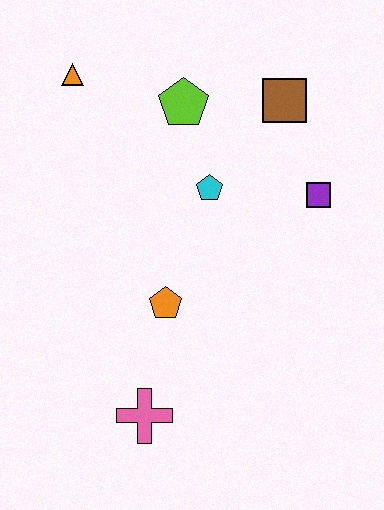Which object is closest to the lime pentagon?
The cyan pentagon is closest to the lime pentagon.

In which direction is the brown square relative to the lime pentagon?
The brown square is to the right of the lime pentagon.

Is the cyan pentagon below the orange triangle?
Yes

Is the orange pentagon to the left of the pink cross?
No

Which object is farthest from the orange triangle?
The pink cross is farthest from the orange triangle.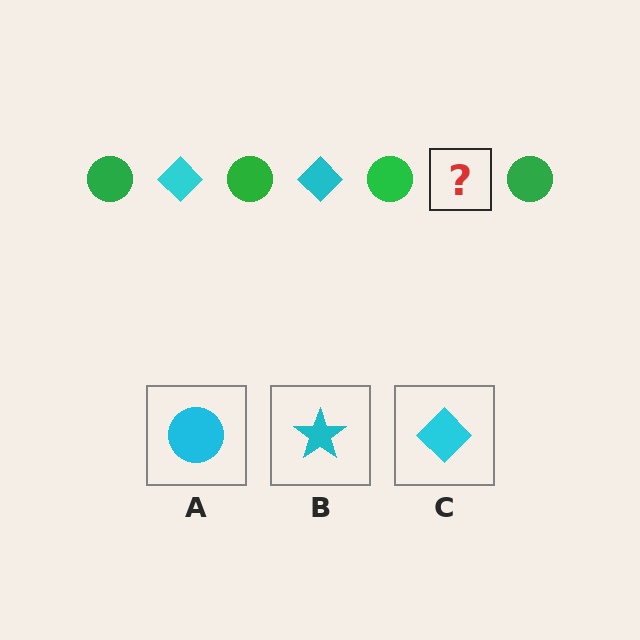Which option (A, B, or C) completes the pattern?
C.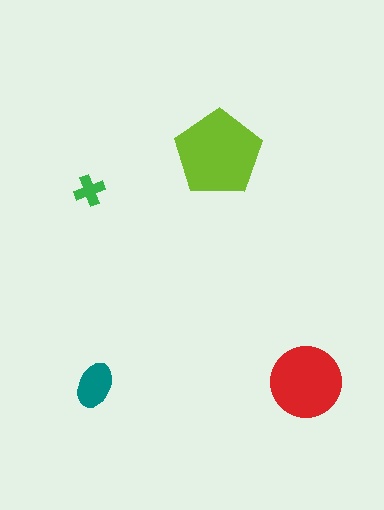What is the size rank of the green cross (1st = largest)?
4th.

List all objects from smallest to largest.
The green cross, the teal ellipse, the red circle, the lime pentagon.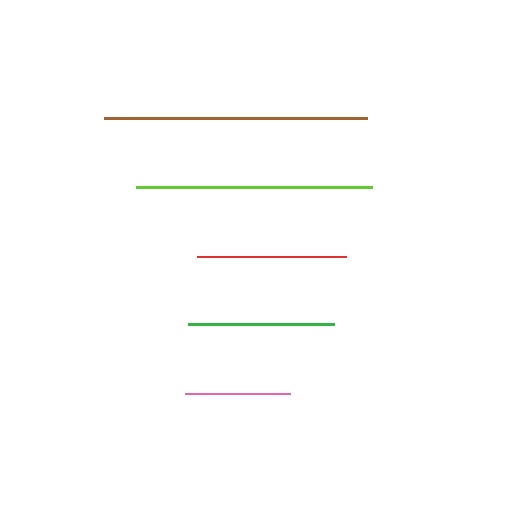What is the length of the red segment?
The red segment is approximately 149 pixels long.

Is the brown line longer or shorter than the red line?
The brown line is longer than the red line.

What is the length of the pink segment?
The pink segment is approximately 105 pixels long.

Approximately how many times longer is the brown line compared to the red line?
The brown line is approximately 1.8 times the length of the red line.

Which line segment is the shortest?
The pink line is the shortest at approximately 105 pixels.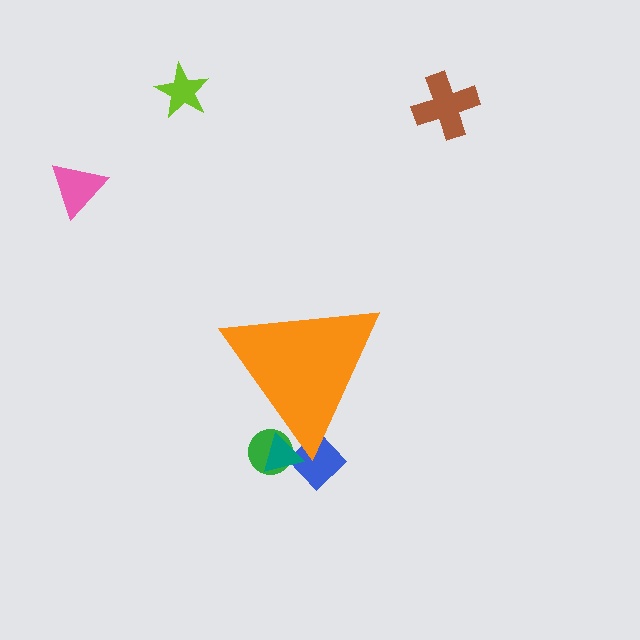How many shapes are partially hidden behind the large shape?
3 shapes are partially hidden.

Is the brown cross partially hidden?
No, the brown cross is fully visible.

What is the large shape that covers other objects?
An orange triangle.